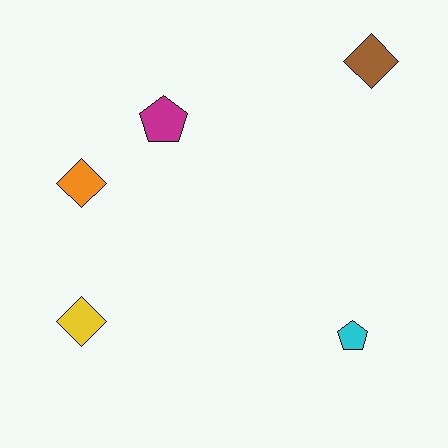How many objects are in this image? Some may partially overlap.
There are 5 objects.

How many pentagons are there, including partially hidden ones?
There are 2 pentagons.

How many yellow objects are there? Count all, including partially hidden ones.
There is 1 yellow object.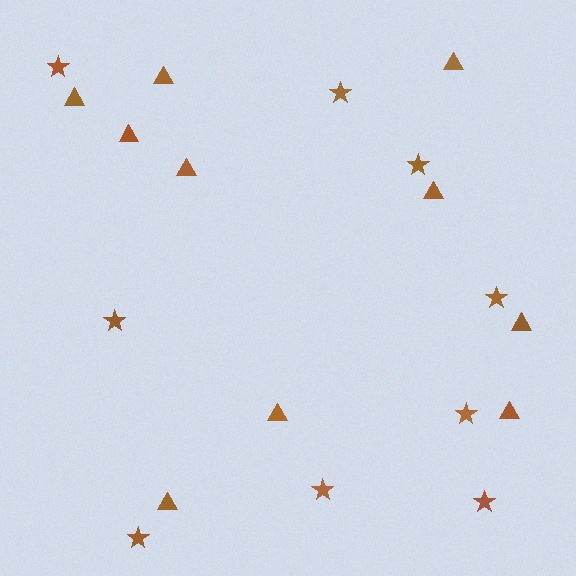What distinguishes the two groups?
There are 2 groups: one group of stars (9) and one group of triangles (10).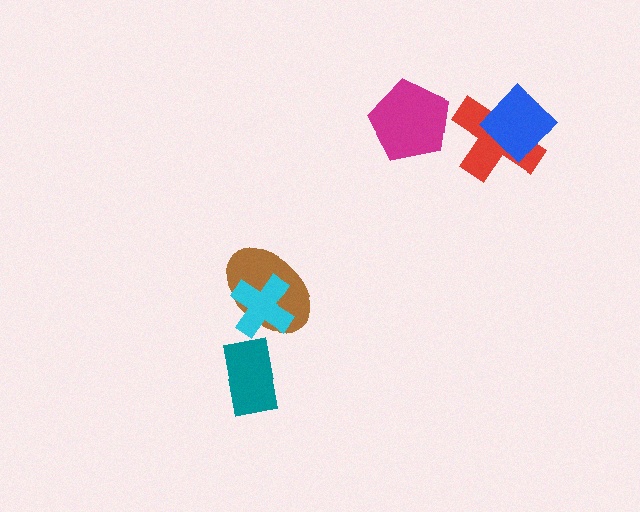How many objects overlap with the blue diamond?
1 object overlaps with the blue diamond.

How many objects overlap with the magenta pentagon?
0 objects overlap with the magenta pentagon.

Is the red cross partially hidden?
Yes, it is partially covered by another shape.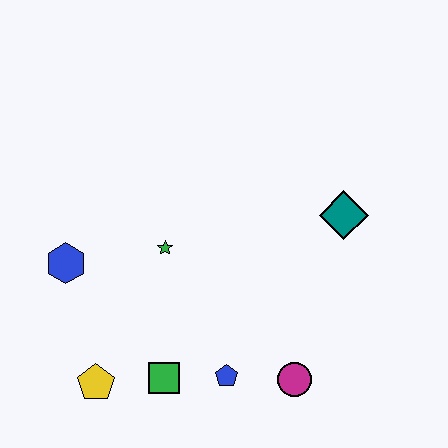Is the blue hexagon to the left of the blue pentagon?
Yes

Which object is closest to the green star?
The blue hexagon is closest to the green star.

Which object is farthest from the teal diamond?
The yellow pentagon is farthest from the teal diamond.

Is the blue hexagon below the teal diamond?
Yes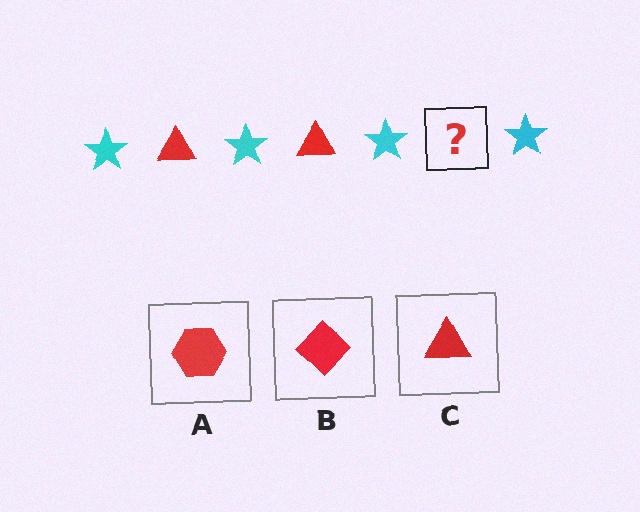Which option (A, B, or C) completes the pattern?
C.